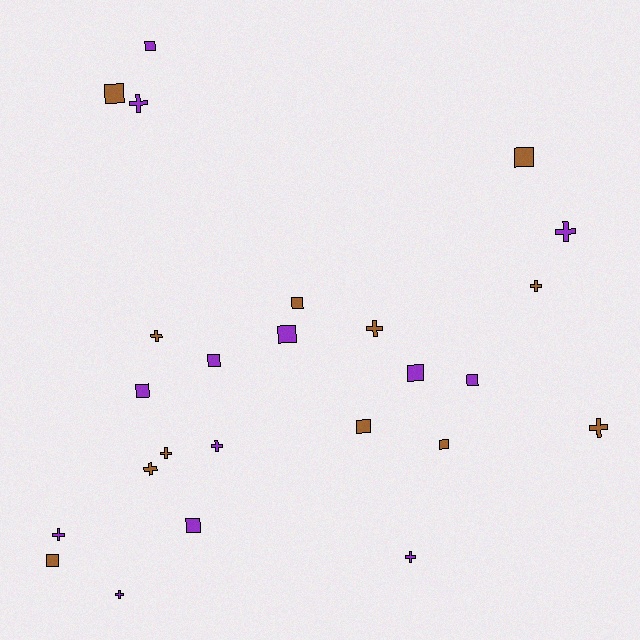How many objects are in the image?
There are 25 objects.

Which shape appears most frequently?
Square, with 13 objects.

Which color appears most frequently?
Purple, with 13 objects.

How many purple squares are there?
There are 7 purple squares.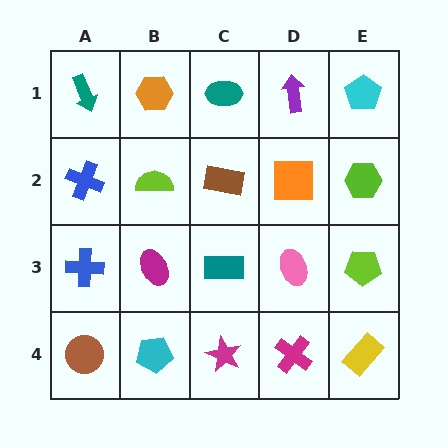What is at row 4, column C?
A magenta star.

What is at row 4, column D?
A magenta cross.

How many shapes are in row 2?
5 shapes.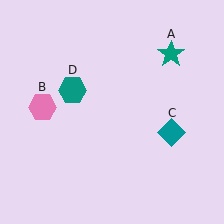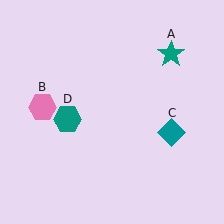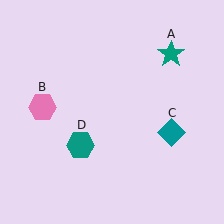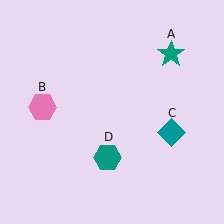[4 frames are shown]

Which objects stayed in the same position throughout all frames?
Teal star (object A) and pink hexagon (object B) and teal diamond (object C) remained stationary.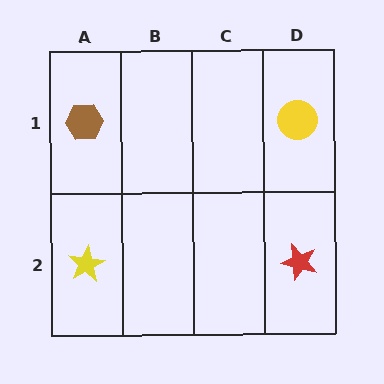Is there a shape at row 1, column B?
No, that cell is empty.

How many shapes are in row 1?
2 shapes.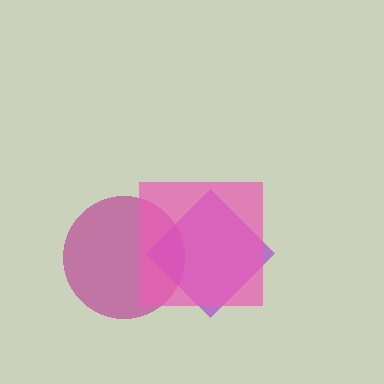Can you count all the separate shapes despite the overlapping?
Yes, there are 3 separate shapes.